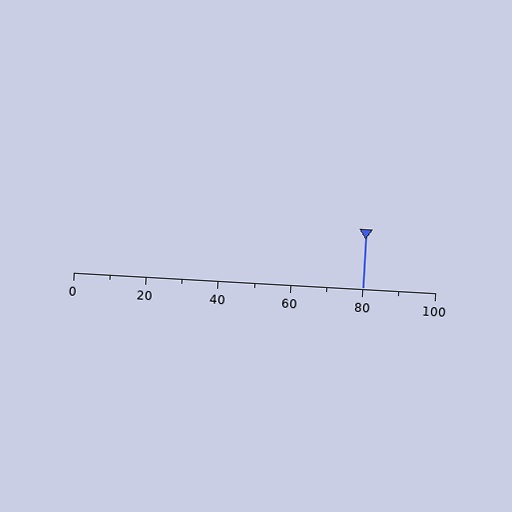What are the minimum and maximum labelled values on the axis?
The axis runs from 0 to 100.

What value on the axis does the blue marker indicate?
The marker indicates approximately 80.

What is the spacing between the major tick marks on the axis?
The major ticks are spaced 20 apart.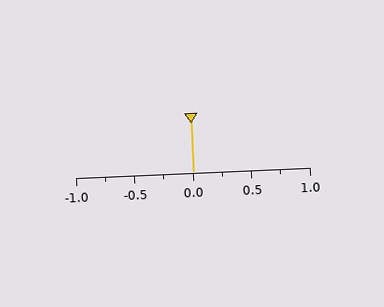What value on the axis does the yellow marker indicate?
The marker indicates approximately 0.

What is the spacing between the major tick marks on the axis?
The major ticks are spaced 0.5 apart.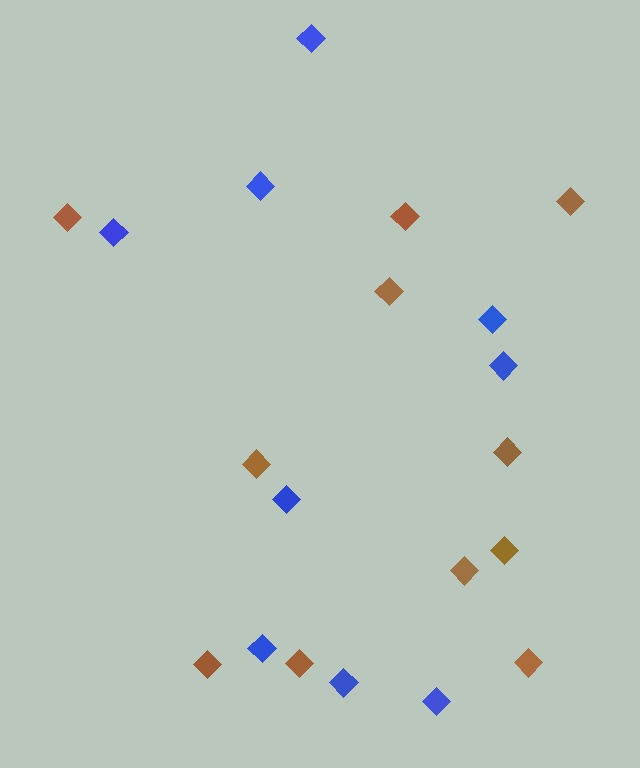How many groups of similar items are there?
There are 2 groups: one group of blue diamonds (9) and one group of brown diamonds (11).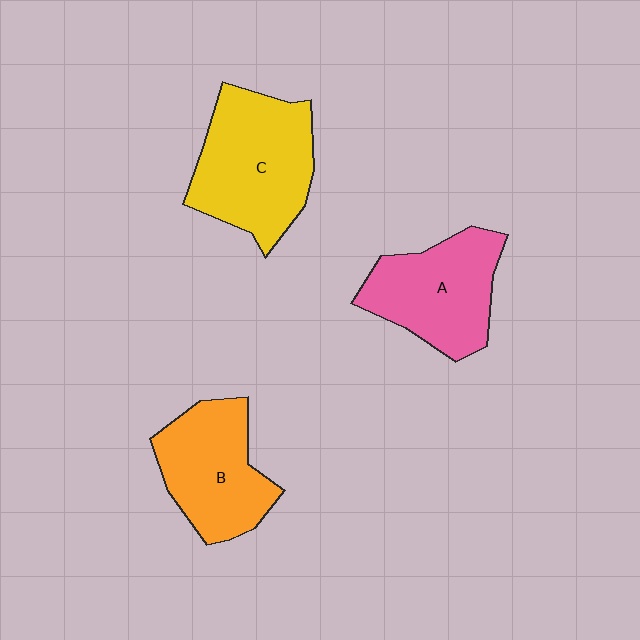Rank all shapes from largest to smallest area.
From largest to smallest: C (yellow), A (pink), B (orange).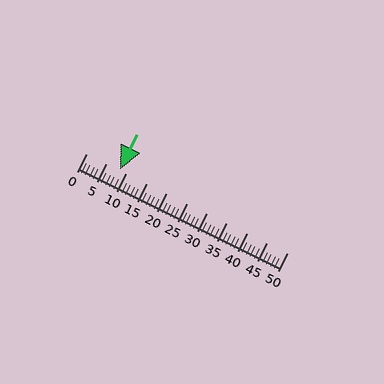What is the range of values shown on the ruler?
The ruler shows values from 0 to 50.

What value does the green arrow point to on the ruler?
The green arrow points to approximately 8.